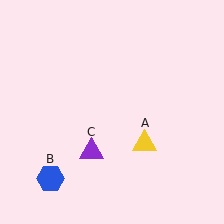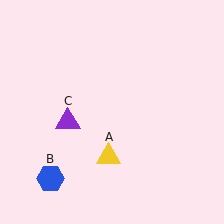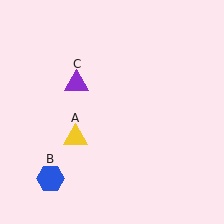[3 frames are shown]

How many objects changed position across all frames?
2 objects changed position: yellow triangle (object A), purple triangle (object C).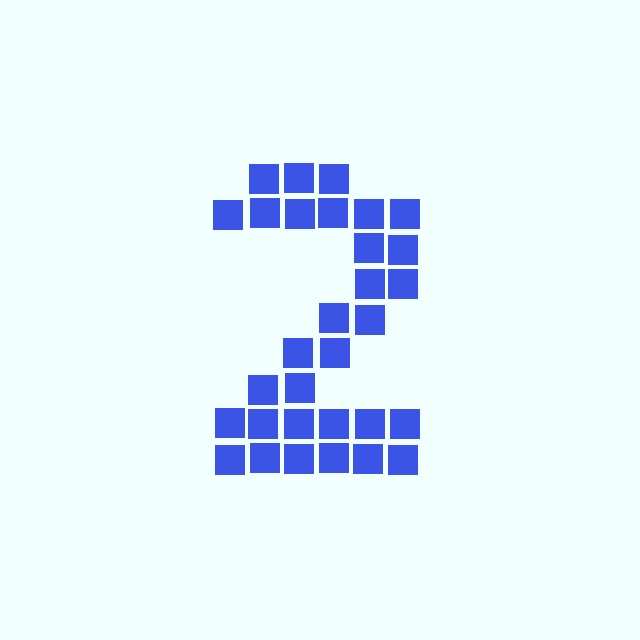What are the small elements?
The small elements are squares.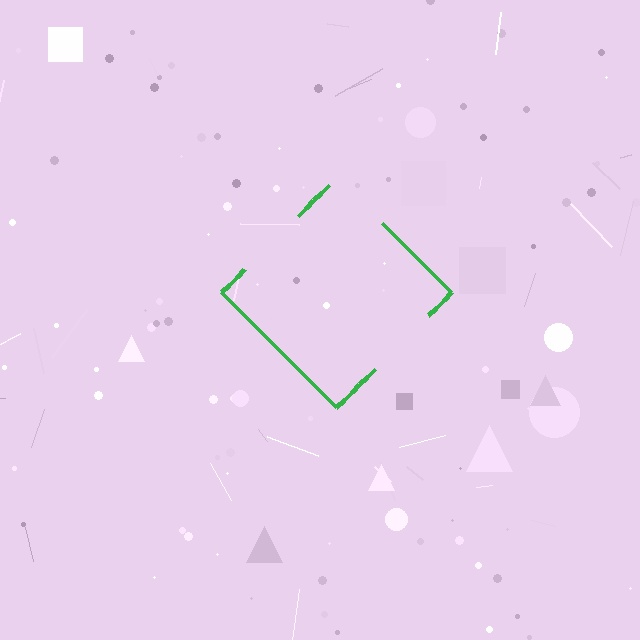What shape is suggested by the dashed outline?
The dashed outline suggests a diamond.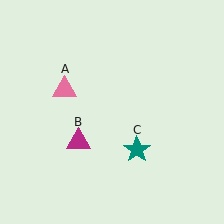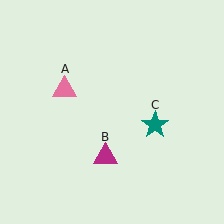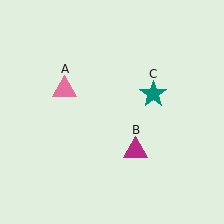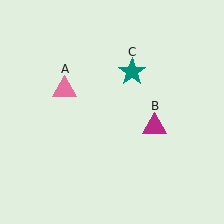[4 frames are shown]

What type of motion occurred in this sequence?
The magenta triangle (object B), teal star (object C) rotated counterclockwise around the center of the scene.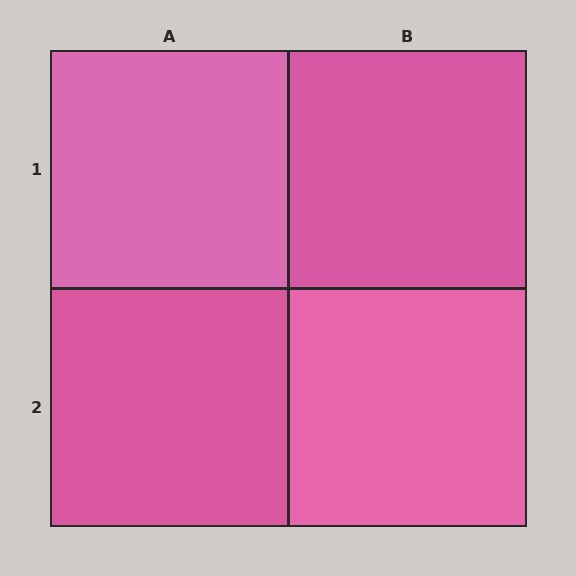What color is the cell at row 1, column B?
Pink.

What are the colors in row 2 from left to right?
Pink, pink.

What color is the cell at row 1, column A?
Pink.